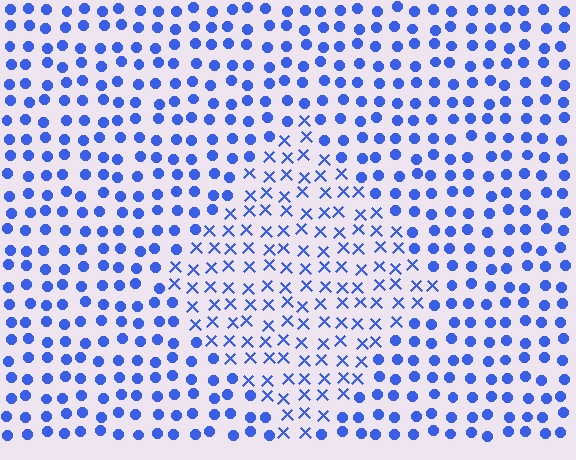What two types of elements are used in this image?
The image uses X marks inside the diamond region and circles outside it.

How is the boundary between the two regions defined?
The boundary is defined by a change in element shape: X marks inside vs. circles outside. All elements share the same color and spacing.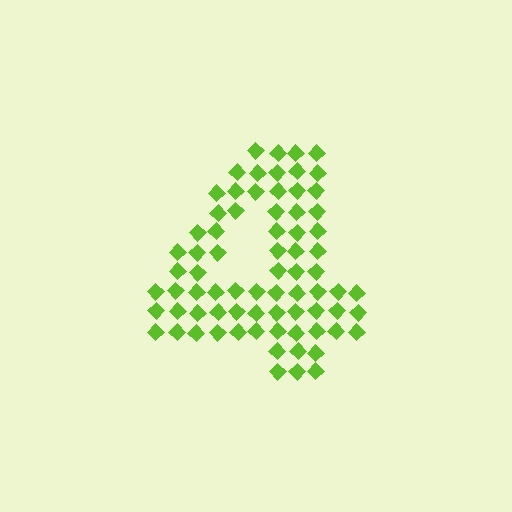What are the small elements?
The small elements are diamonds.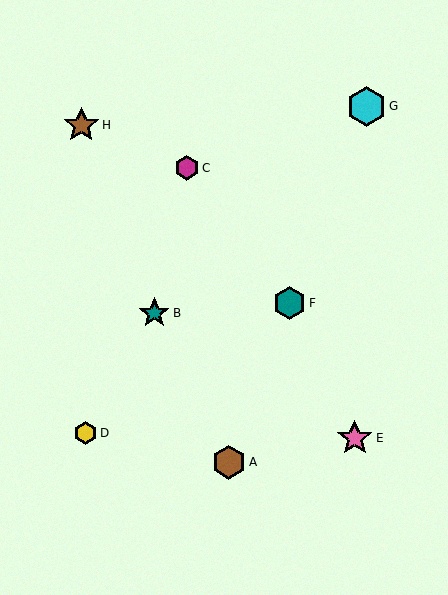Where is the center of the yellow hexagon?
The center of the yellow hexagon is at (86, 433).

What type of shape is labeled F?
Shape F is a teal hexagon.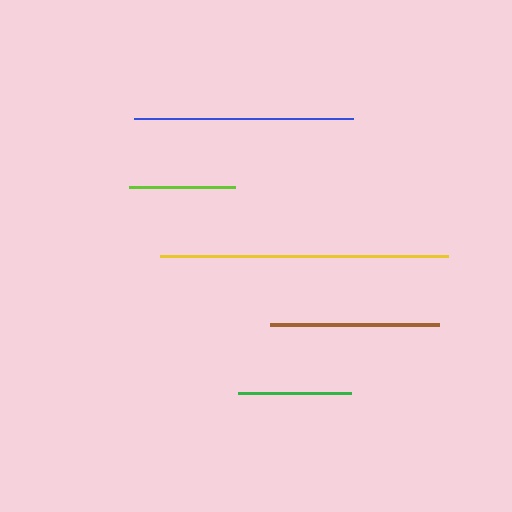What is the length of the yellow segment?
The yellow segment is approximately 288 pixels long.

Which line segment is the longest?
The yellow line is the longest at approximately 288 pixels.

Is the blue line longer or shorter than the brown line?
The blue line is longer than the brown line.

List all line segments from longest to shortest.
From longest to shortest: yellow, blue, brown, green, lime.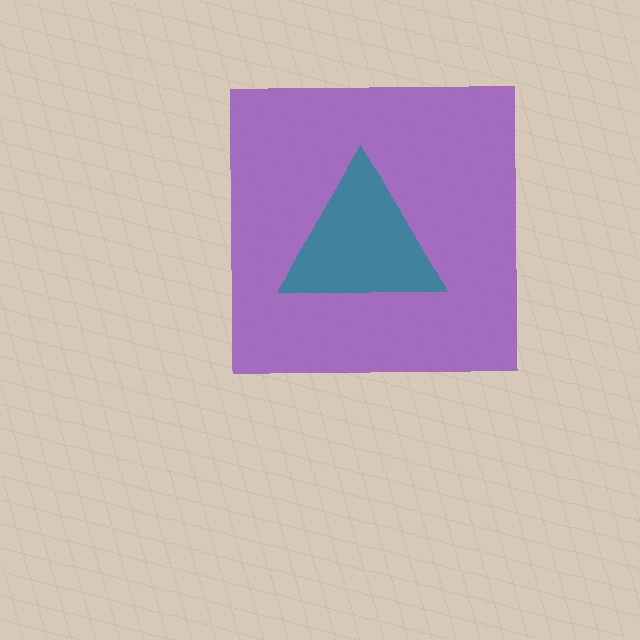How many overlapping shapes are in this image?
There are 2 overlapping shapes in the image.